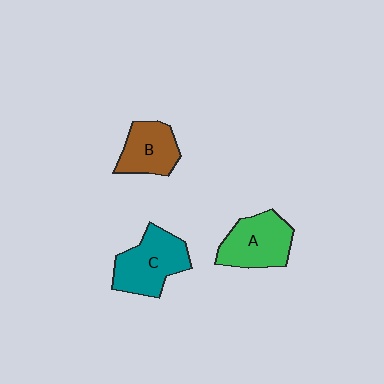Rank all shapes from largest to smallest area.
From largest to smallest: C (teal), A (green), B (brown).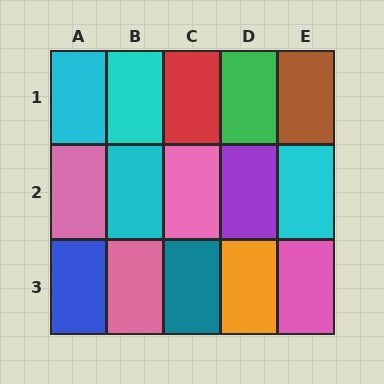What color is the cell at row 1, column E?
Brown.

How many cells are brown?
1 cell is brown.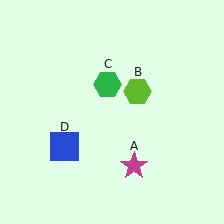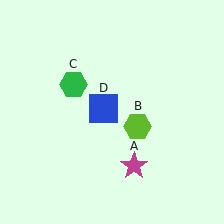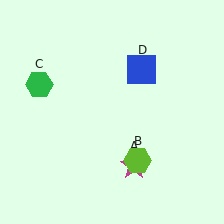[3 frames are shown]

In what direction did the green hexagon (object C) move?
The green hexagon (object C) moved left.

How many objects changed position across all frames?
3 objects changed position: lime hexagon (object B), green hexagon (object C), blue square (object D).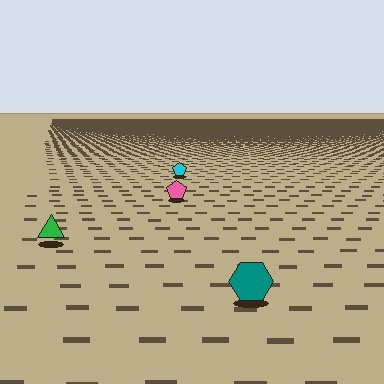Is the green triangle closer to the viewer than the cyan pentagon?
Yes. The green triangle is closer — you can tell from the texture gradient: the ground texture is coarser near it.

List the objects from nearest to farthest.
From nearest to farthest: the teal hexagon, the green triangle, the pink pentagon, the cyan pentagon.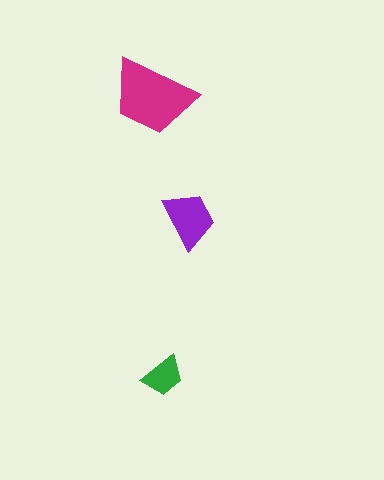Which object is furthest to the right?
The purple trapezoid is rightmost.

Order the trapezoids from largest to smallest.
the magenta one, the purple one, the green one.